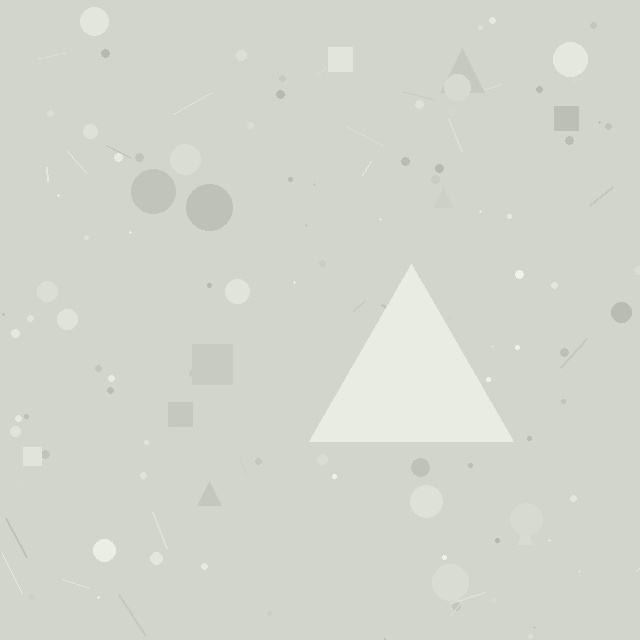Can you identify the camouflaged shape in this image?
The camouflaged shape is a triangle.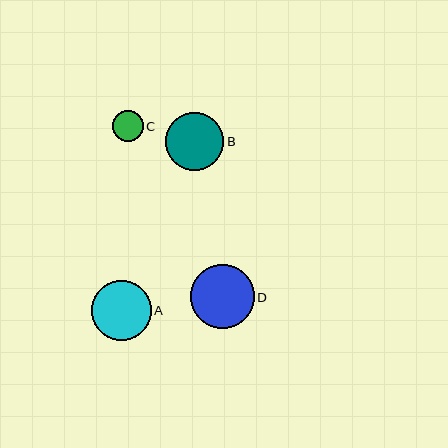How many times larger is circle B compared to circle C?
Circle B is approximately 1.9 times the size of circle C.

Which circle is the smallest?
Circle C is the smallest with a size of approximately 31 pixels.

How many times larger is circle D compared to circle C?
Circle D is approximately 2.1 times the size of circle C.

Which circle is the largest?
Circle D is the largest with a size of approximately 64 pixels.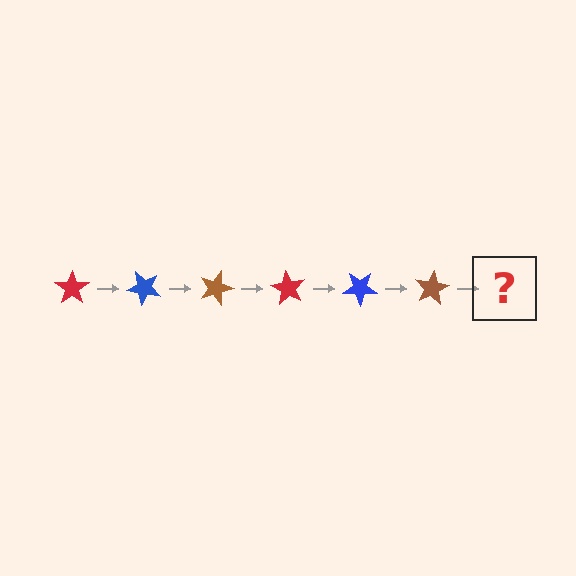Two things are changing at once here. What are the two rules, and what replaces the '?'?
The two rules are that it rotates 45 degrees each step and the color cycles through red, blue, and brown. The '?' should be a red star, rotated 270 degrees from the start.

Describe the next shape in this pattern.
It should be a red star, rotated 270 degrees from the start.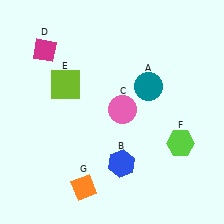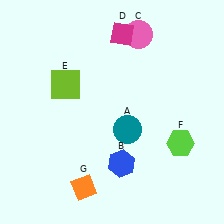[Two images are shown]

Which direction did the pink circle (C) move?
The pink circle (C) moved up.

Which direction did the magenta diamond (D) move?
The magenta diamond (D) moved right.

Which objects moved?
The objects that moved are: the teal circle (A), the pink circle (C), the magenta diamond (D).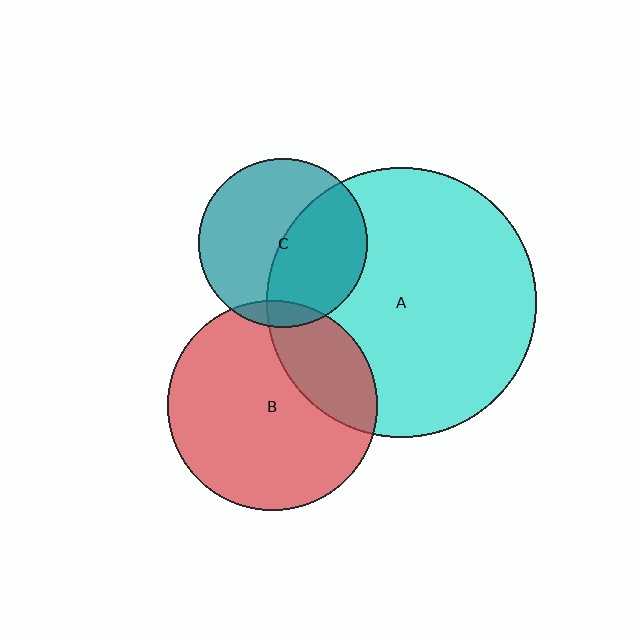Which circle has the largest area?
Circle A (cyan).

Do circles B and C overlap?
Yes.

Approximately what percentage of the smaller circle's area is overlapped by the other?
Approximately 10%.